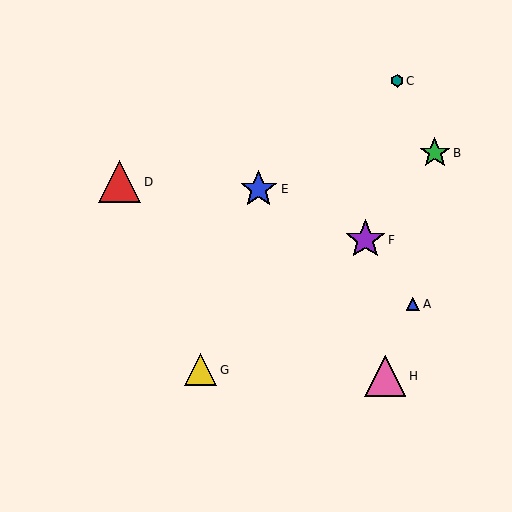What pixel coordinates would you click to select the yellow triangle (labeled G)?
Click at (201, 370) to select the yellow triangle G.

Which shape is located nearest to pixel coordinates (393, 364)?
The pink triangle (labeled H) at (385, 376) is nearest to that location.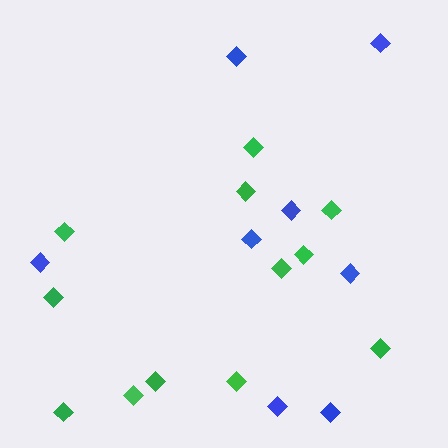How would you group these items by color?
There are 2 groups: one group of blue diamonds (8) and one group of green diamonds (12).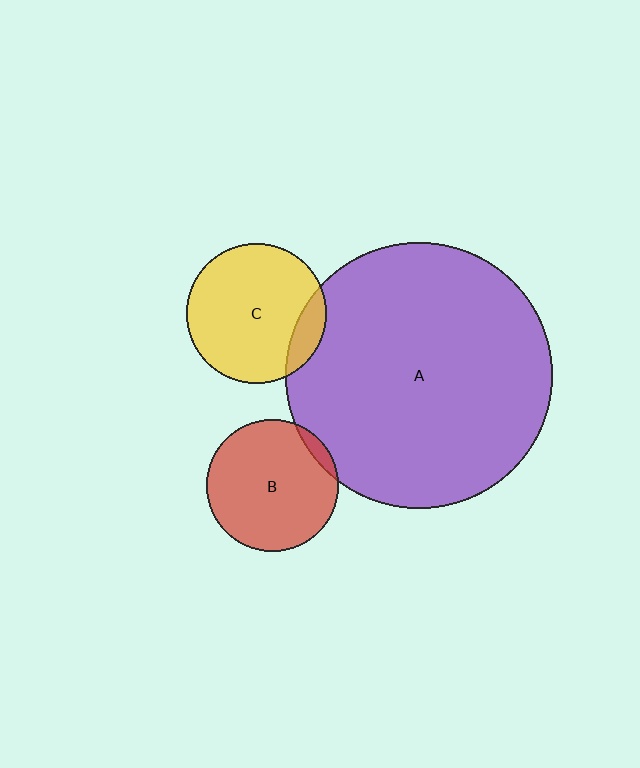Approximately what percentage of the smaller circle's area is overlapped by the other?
Approximately 5%.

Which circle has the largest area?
Circle A (purple).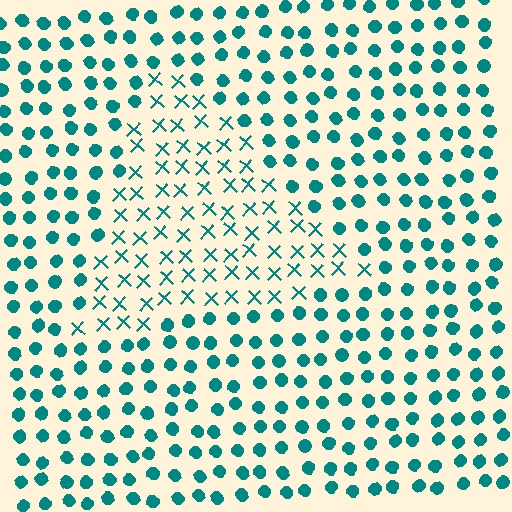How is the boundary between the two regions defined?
The boundary is defined by a change in element shape: X marks inside vs. circles outside. All elements share the same color and spacing.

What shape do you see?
I see a triangle.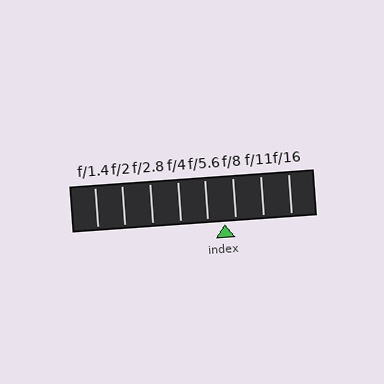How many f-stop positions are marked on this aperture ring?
There are 8 f-stop positions marked.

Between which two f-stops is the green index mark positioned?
The index mark is between f/5.6 and f/8.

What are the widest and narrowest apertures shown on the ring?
The widest aperture shown is f/1.4 and the narrowest is f/16.